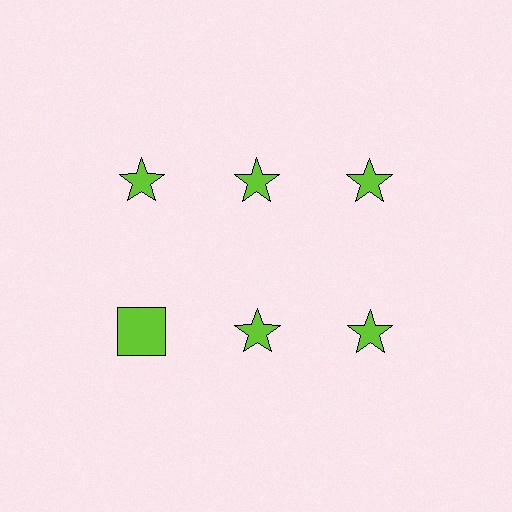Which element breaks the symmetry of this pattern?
The lime square in the second row, leftmost column breaks the symmetry. All other shapes are lime stars.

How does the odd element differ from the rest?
It has a different shape: square instead of star.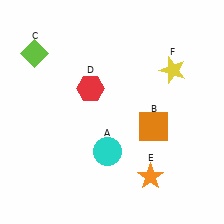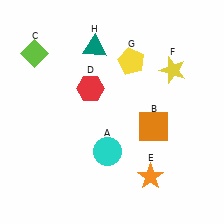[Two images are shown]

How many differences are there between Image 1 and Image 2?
There are 2 differences between the two images.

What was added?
A yellow pentagon (G), a teal triangle (H) were added in Image 2.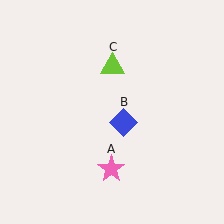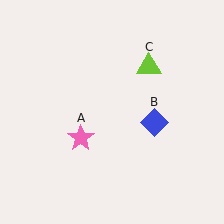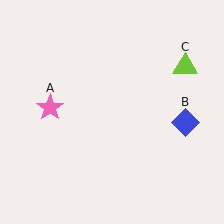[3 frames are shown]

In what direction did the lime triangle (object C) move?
The lime triangle (object C) moved right.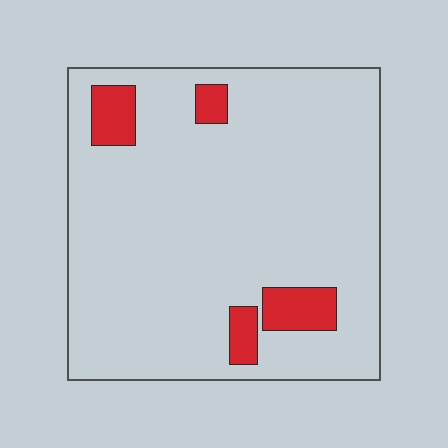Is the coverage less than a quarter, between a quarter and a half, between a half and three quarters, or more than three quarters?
Less than a quarter.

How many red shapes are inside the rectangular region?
4.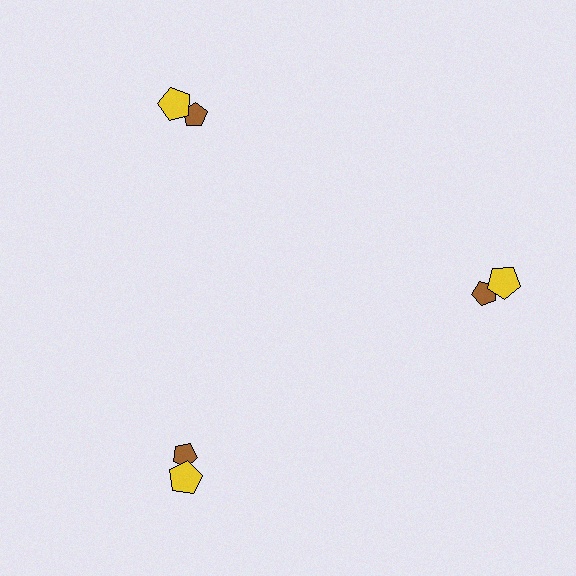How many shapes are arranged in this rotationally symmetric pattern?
There are 6 shapes, arranged in 3 groups of 2.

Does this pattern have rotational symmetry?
Yes, this pattern has 3-fold rotational symmetry. It looks the same after rotating 120 degrees around the center.